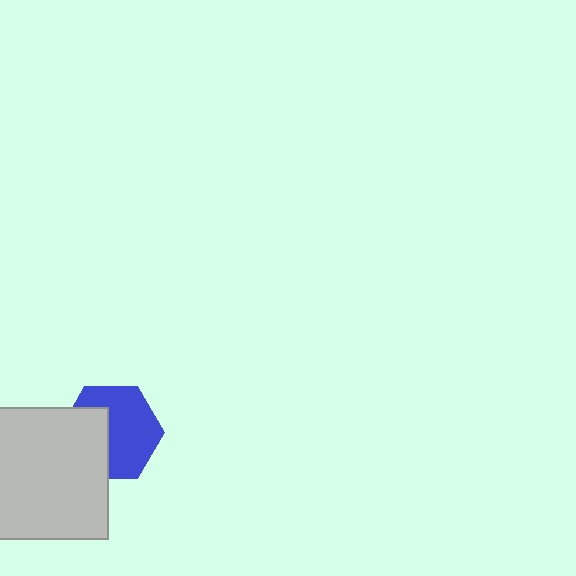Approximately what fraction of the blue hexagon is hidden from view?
Roughly 39% of the blue hexagon is hidden behind the light gray square.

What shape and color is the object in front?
The object in front is a light gray square.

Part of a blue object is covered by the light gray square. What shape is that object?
It is a hexagon.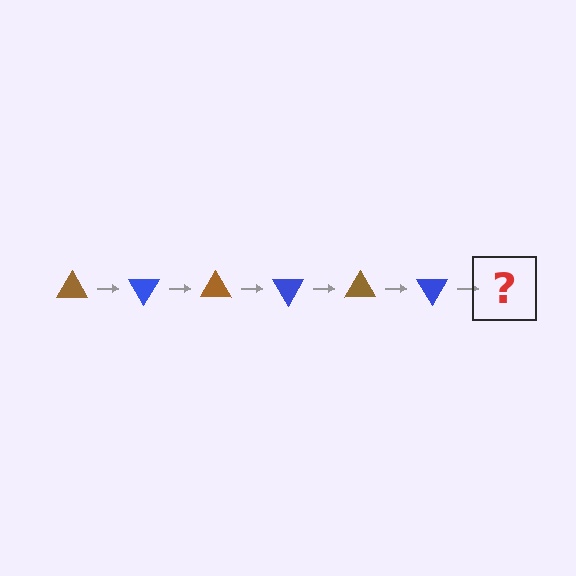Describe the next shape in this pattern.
It should be a brown triangle, rotated 360 degrees from the start.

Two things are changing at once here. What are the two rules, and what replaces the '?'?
The two rules are that it rotates 60 degrees each step and the color cycles through brown and blue. The '?' should be a brown triangle, rotated 360 degrees from the start.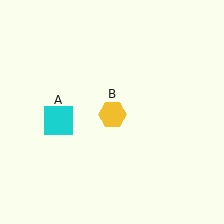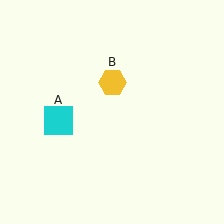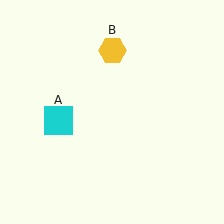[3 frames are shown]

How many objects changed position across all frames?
1 object changed position: yellow hexagon (object B).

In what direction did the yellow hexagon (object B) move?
The yellow hexagon (object B) moved up.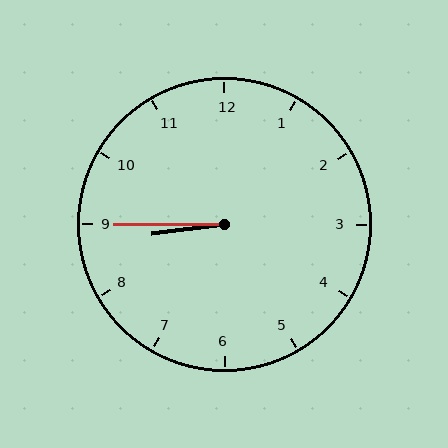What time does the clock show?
8:45.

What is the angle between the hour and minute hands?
Approximately 8 degrees.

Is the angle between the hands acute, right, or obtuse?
It is acute.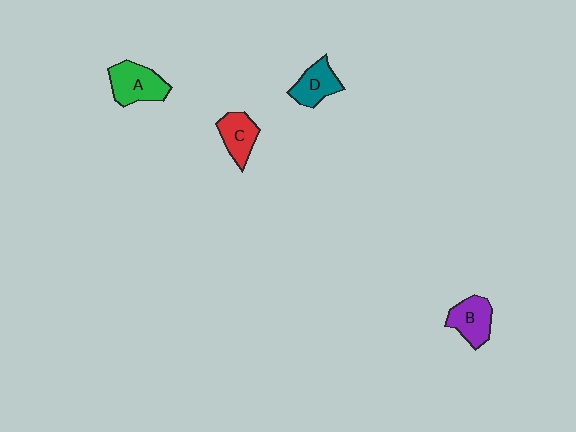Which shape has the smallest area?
Shape C (red).